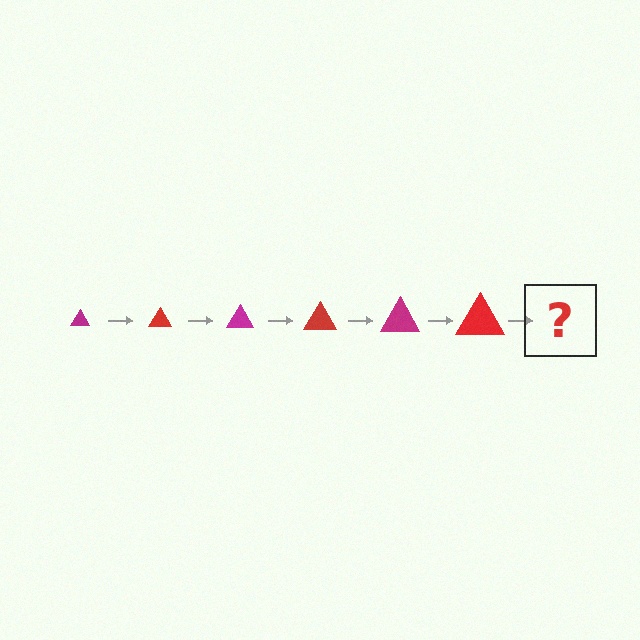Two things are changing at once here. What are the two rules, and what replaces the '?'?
The two rules are that the triangle grows larger each step and the color cycles through magenta and red. The '?' should be a magenta triangle, larger than the previous one.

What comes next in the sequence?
The next element should be a magenta triangle, larger than the previous one.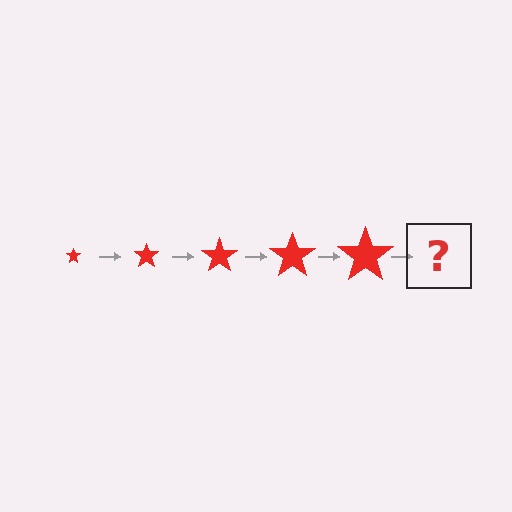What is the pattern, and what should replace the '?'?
The pattern is that the star gets progressively larger each step. The '?' should be a red star, larger than the previous one.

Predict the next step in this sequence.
The next step is a red star, larger than the previous one.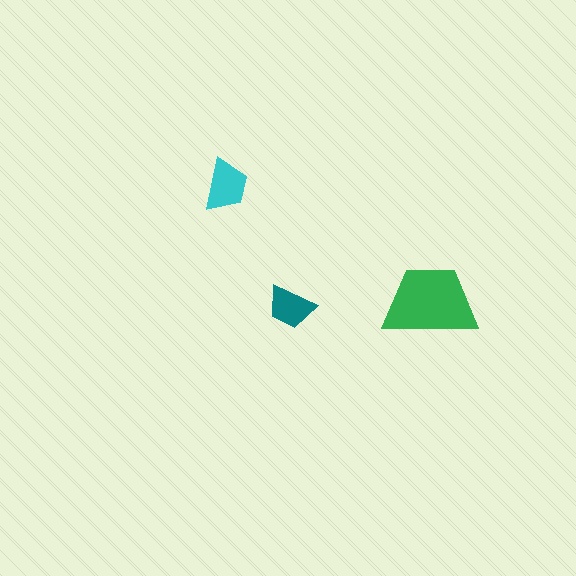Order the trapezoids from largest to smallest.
the green one, the cyan one, the teal one.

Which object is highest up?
The cyan trapezoid is topmost.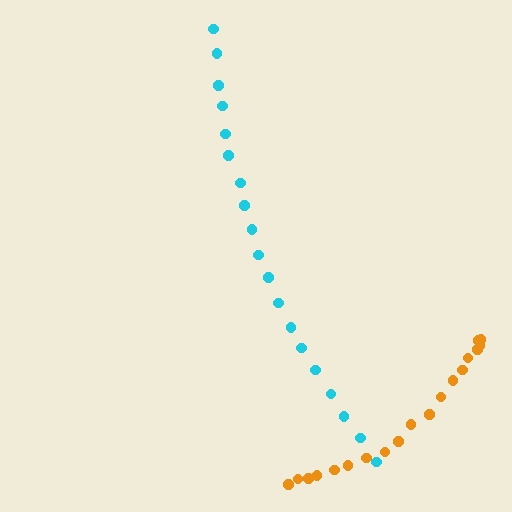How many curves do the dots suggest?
There are 2 distinct paths.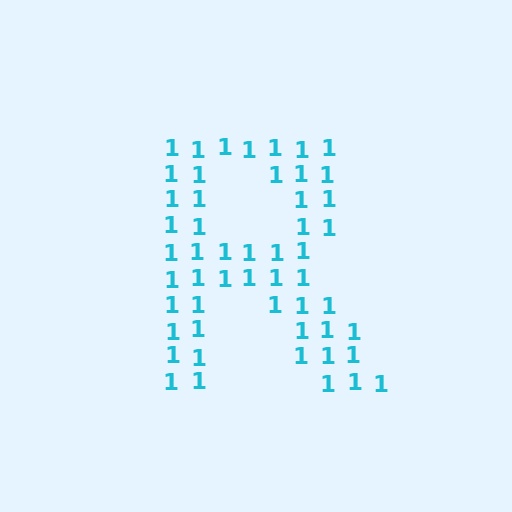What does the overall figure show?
The overall figure shows the letter R.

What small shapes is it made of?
It is made of small digit 1's.